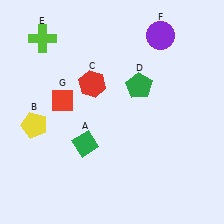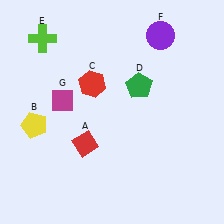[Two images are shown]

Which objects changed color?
A changed from green to red. G changed from red to magenta.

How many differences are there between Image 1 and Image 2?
There are 2 differences between the two images.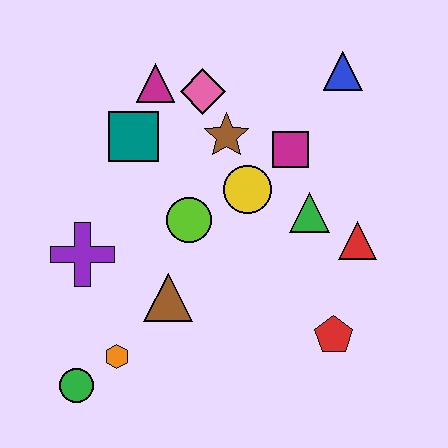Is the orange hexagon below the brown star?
Yes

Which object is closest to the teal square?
The magenta triangle is closest to the teal square.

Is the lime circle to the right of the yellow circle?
No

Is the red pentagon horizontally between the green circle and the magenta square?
No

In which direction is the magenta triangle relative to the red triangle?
The magenta triangle is to the left of the red triangle.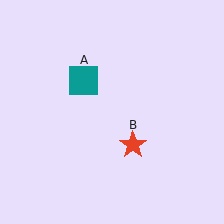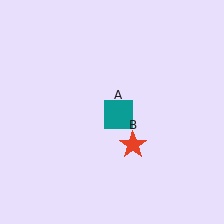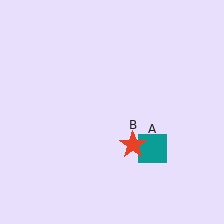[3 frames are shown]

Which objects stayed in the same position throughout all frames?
Red star (object B) remained stationary.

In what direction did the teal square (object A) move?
The teal square (object A) moved down and to the right.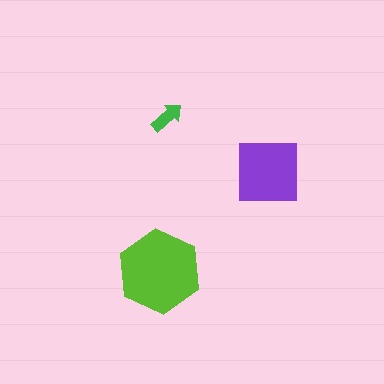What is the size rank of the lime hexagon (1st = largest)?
1st.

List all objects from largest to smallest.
The lime hexagon, the purple square, the green arrow.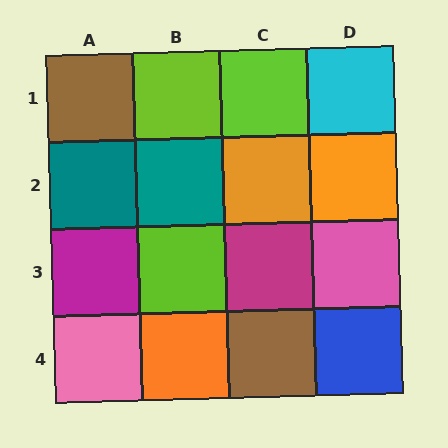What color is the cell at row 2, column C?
Orange.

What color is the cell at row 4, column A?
Pink.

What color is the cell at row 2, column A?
Teal.